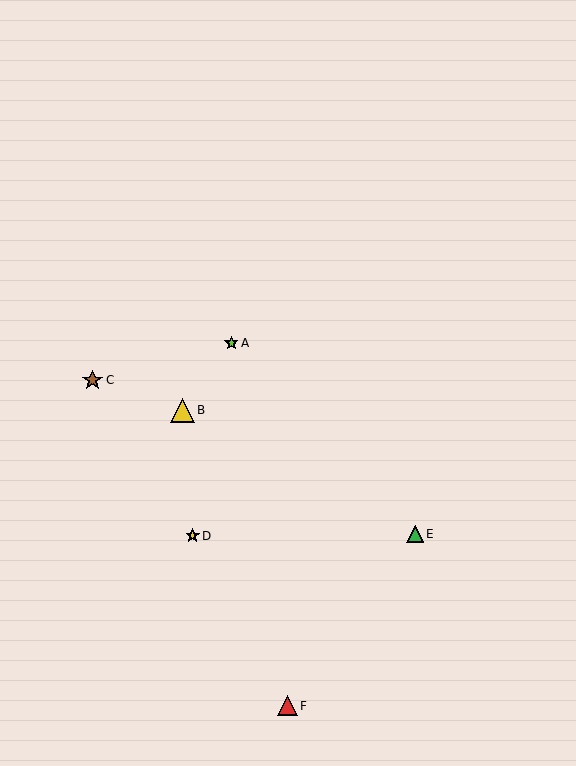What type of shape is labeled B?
Shape B is a yellow triangle.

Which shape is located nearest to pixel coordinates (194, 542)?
The yellow star (labeled D) at (193, 536) is nearest to that location.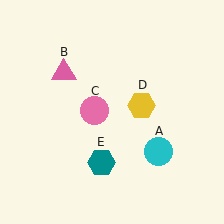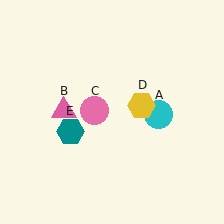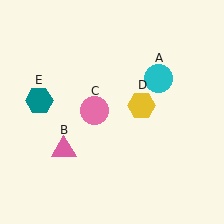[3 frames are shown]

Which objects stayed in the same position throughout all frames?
Pink circle (object C) and yellow hexagon (object D) remained stationary.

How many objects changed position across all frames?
3 objects changed position: cyan circle (object A), pink triangle (object B), teal hexagon (object E).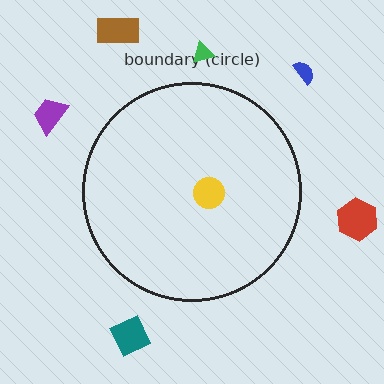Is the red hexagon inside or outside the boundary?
Outside.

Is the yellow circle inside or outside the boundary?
Inside.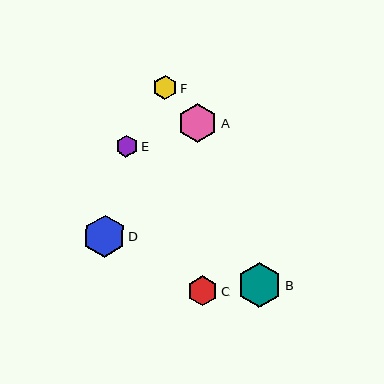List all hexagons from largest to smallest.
From largest to smallest: B, D, A, C, F, E.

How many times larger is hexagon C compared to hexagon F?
Hexagon C is approximately 1.3 times the size of hexagon F.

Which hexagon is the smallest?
Hexagon E is the smallest with a size of approximately 22 pixels.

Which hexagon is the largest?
Hexagon B is the largest with a size of approximately 45 pixels.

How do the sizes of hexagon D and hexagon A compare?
Hexagon D and hexagon A are approximately the same size.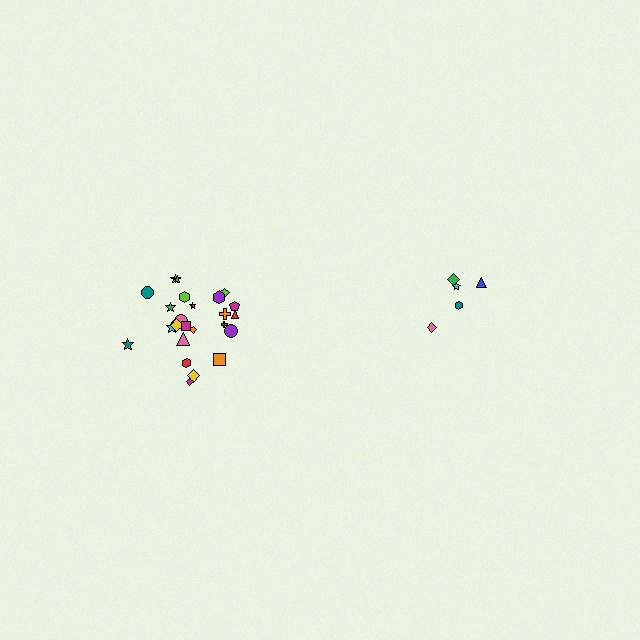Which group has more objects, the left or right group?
The left group.